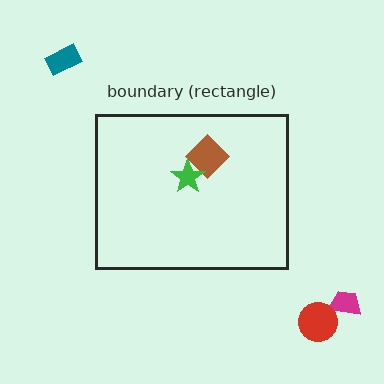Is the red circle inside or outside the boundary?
Outside.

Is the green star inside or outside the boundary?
Inside.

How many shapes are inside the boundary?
2 inside, 3 outside.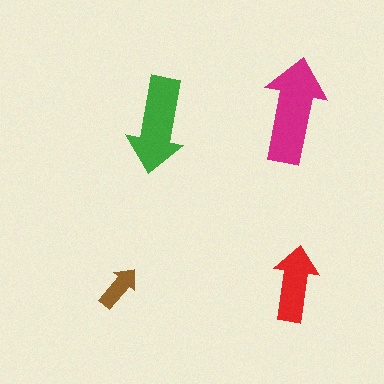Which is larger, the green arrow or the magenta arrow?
The magenta one.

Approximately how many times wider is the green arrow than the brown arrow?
About 2 times wider.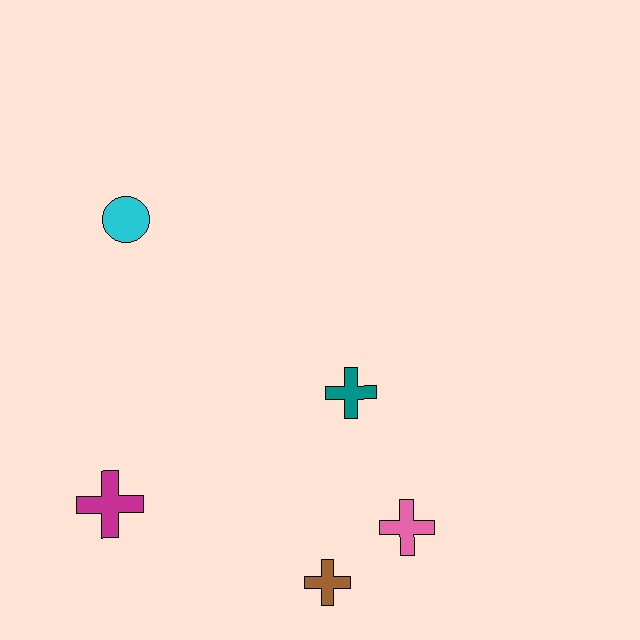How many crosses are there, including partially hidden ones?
There are 4 crosses.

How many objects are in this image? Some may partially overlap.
There are 5 objects.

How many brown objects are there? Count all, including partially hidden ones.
There is 1 brown object.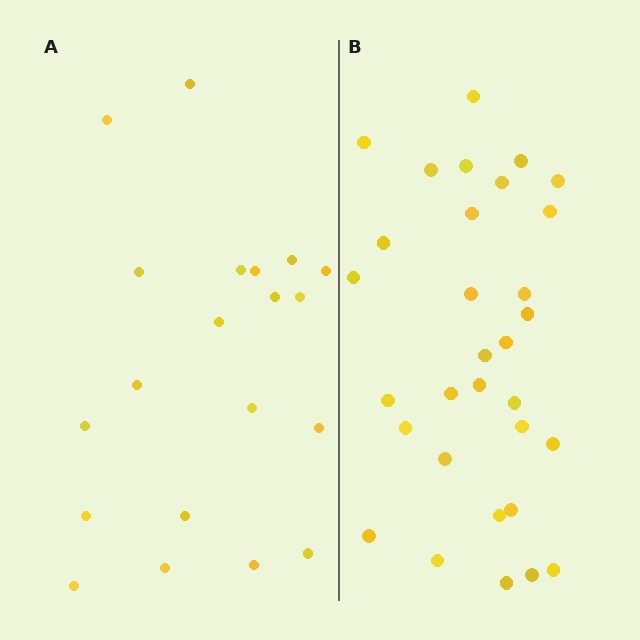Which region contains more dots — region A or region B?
Region B (the right region) has more dots.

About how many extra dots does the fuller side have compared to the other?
Region B has roughly 12 or so more dots than region A.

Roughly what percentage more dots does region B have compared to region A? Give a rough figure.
About 55% more.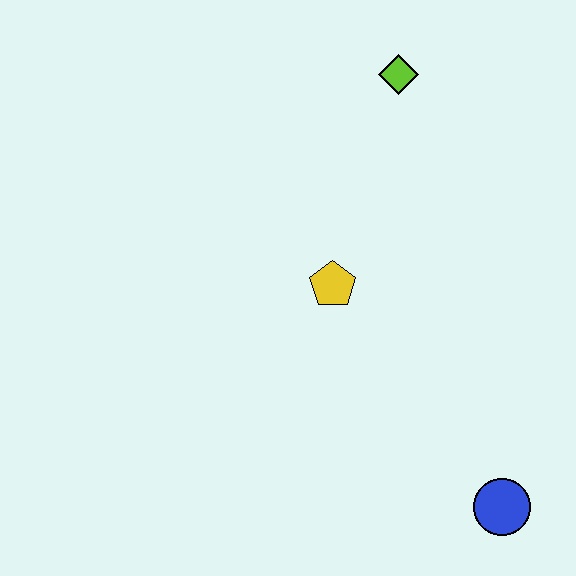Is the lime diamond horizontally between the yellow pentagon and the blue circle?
Yes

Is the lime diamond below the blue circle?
No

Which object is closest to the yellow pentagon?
The lime diamond is closest to the yellow pentagon.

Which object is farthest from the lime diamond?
The blue circle is farthest from the lime diamond.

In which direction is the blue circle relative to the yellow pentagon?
The blue circle is below the yellow pentagon.